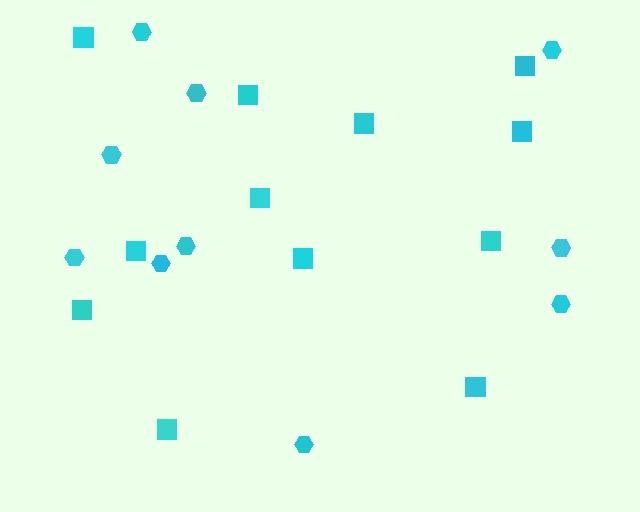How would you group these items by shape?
There are 2 groups: one group of squares (12) and one group of hexagons (10).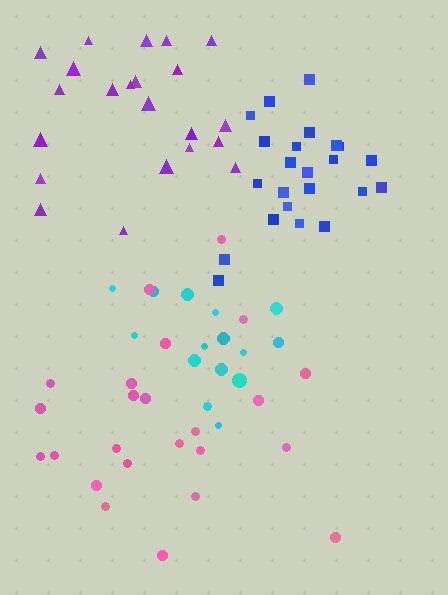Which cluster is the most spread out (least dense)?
Purple.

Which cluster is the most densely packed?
Blue.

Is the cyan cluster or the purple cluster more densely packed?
Cyan.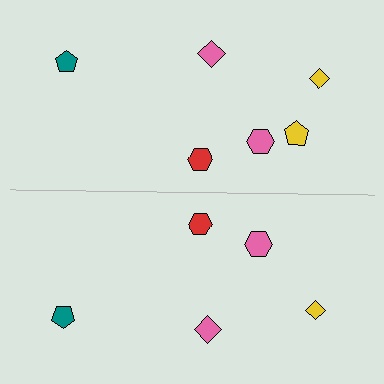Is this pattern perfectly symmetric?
No, the pattern is not perfectly symmetric. A yellow pentagon is missing from the bottom side.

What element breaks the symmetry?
A yellow pentagon is missing from the bottom side.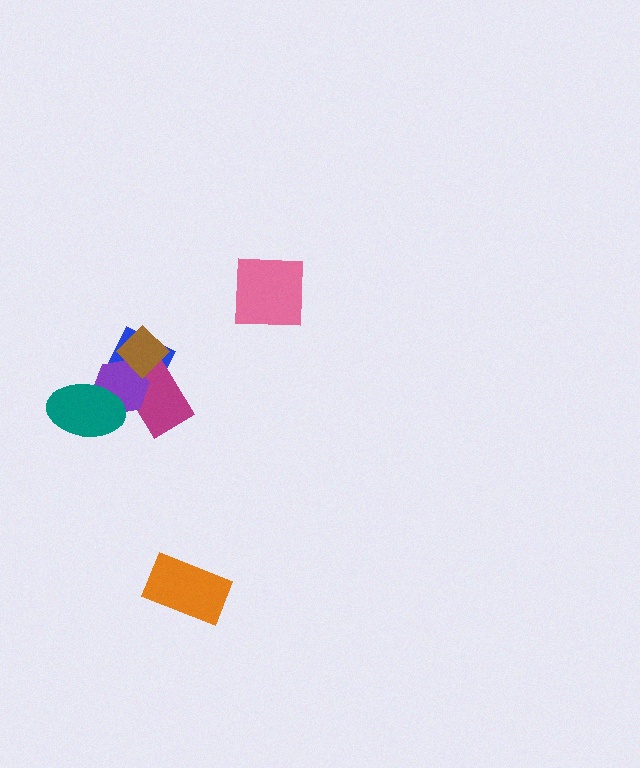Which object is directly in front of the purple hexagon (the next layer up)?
The teal ellipse is directly in front of the purple hexagon.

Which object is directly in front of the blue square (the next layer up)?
The magenta rectangle is directly in front of the blue square.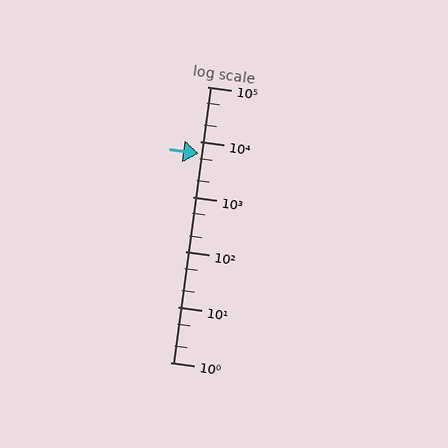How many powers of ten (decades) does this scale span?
The scale spans 5 decades, from 1 to 100000.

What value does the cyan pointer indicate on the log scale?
The pointer indicates approximately 6200.